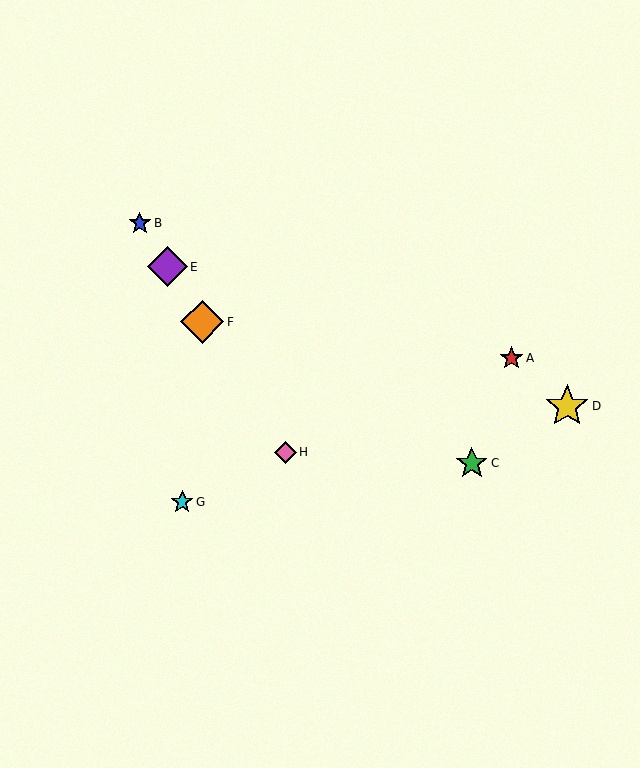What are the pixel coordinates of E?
Object E is at (167, 267).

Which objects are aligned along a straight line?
Objects B, E, F, H are aligned along a straight line.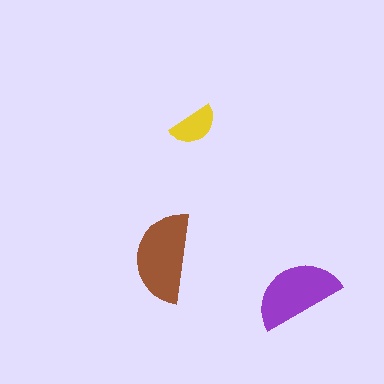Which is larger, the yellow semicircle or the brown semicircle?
The brown one.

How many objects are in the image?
There are 3 objects in the image.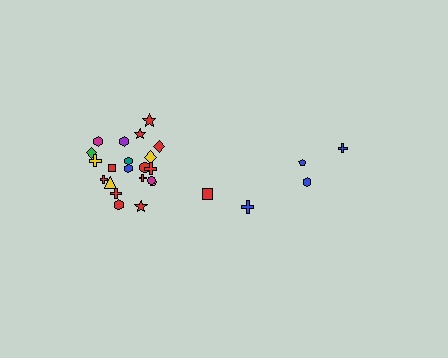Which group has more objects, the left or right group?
The left group.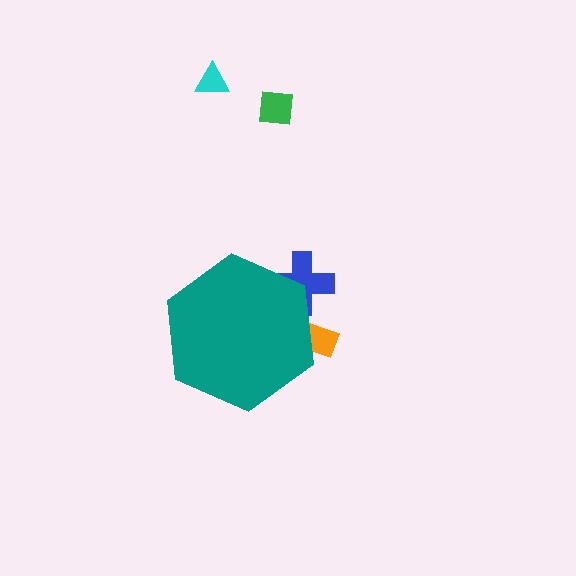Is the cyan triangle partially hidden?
No, the cyan triangle is fully visible.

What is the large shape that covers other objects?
A teal hexagon.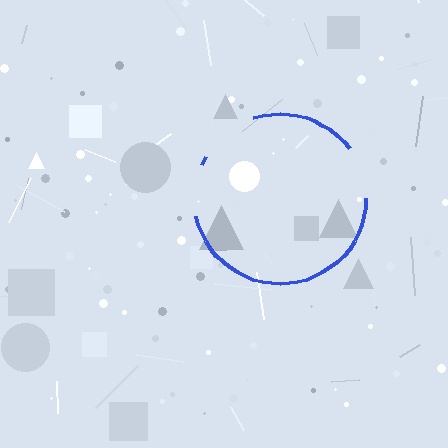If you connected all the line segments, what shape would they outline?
They would outline a circle.